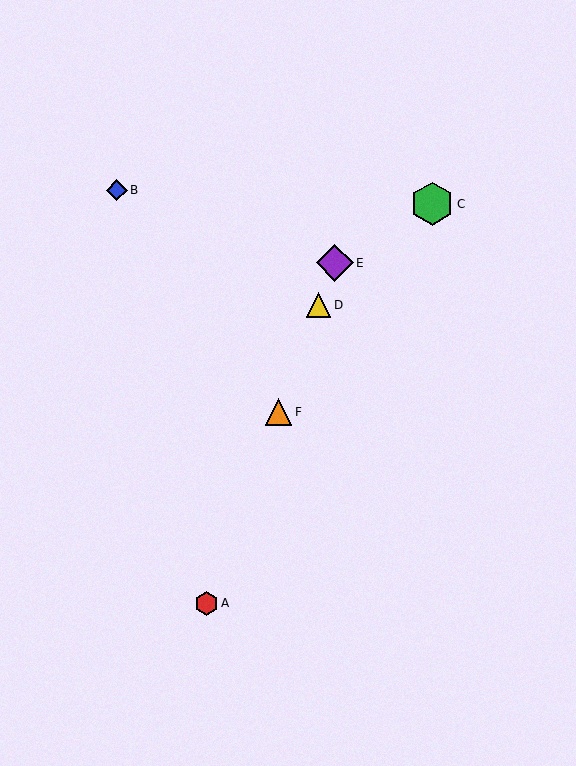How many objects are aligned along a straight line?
4 objects (A, D, E, F) are aligned along a straight line.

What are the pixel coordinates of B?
Object B is at (117, 190).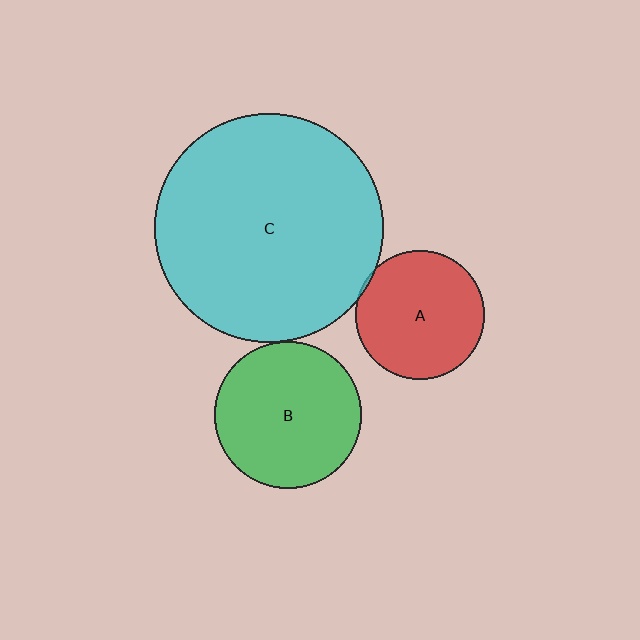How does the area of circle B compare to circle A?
Approximately 1.3 times.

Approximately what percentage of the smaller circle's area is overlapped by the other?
Approximately 5%.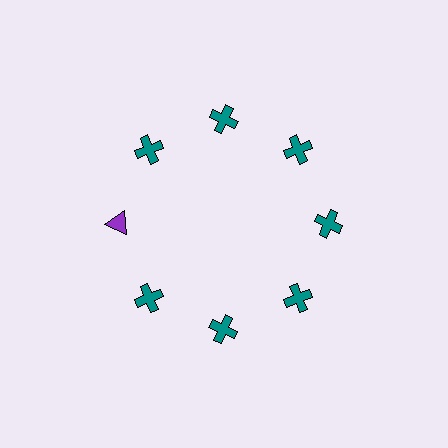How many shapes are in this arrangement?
There are 8 shapes arranged in a ring pattern.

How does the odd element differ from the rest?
It differs in both color (purple instead of teal) and shape (triangle instead of cross).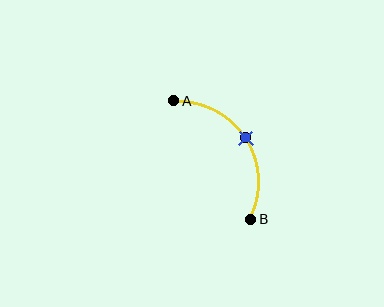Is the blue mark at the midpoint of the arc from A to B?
Yes. The blue mark lies on the arc at equal arc-length from both A and B — it is the arc midpoint.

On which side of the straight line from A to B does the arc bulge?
The arc bulges to the right of the straight line connecting A and B.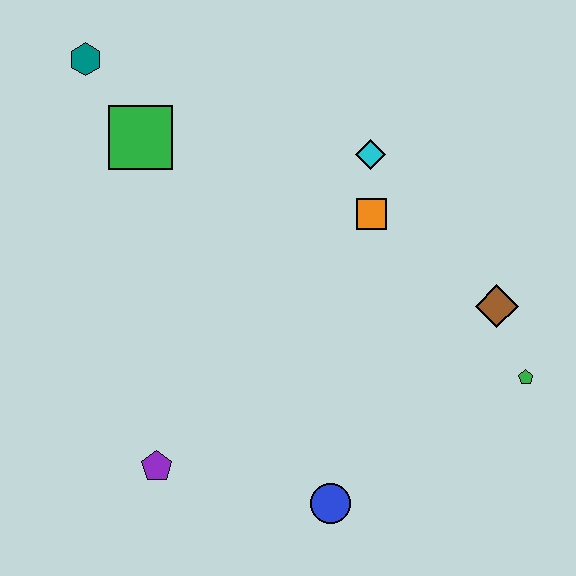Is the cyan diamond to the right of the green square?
Yes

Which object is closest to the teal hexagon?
The green square is closest to the teal hexagon.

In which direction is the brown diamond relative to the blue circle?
The brown diamond is above the blue circle.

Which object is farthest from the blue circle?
The teal hexagon is farthest from the blue circle.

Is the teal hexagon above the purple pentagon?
Yes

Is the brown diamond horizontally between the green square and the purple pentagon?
No